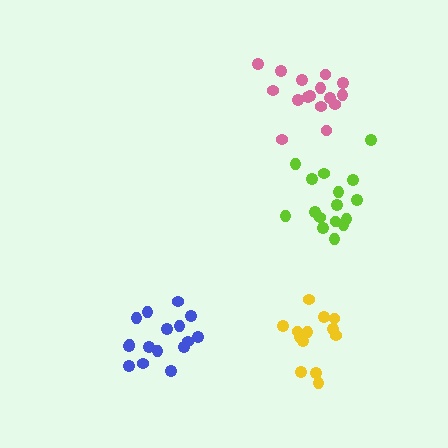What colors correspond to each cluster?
The clusters are colored: lime, blue, pink, yellow.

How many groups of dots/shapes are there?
There are 4 groups.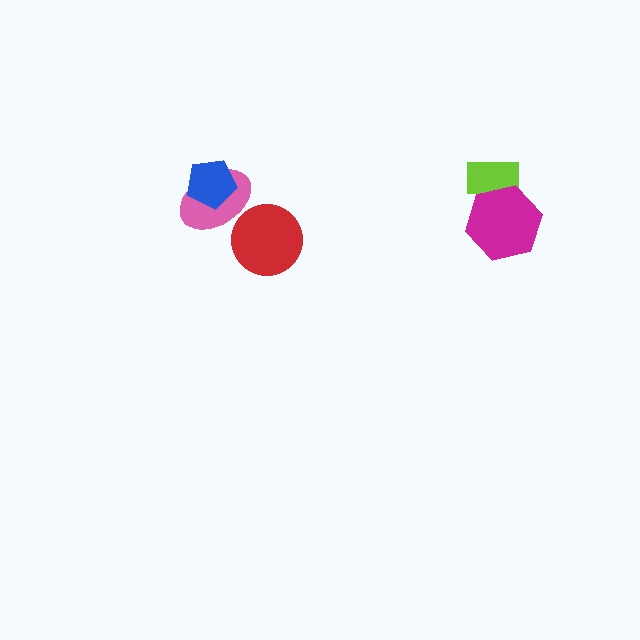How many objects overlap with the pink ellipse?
2 objects overlap with the pink ellipse.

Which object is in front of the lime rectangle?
The magenta hexagon is in front of the lime rectangle.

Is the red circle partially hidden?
Yes, it is partially covered by another shape.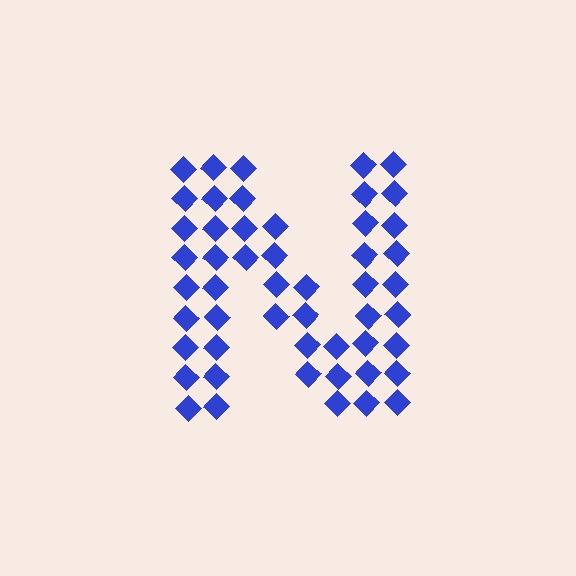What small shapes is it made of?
It is made of small diamonds.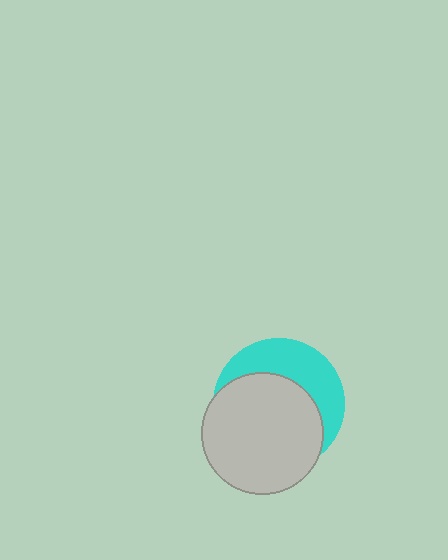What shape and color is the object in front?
The object in front is a light gray circle.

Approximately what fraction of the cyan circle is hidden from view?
Roughly 62% of the cyan circle is hidden behind the light gray circle.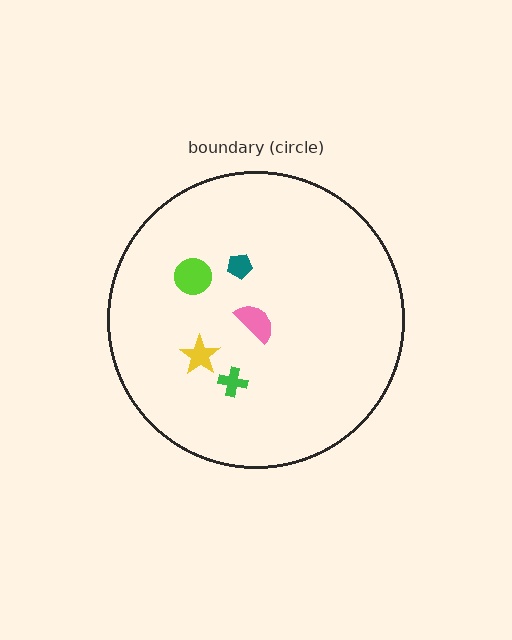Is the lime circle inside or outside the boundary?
Inside.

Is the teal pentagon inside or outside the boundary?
Inside.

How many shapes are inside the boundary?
5 inside, 0 outside.